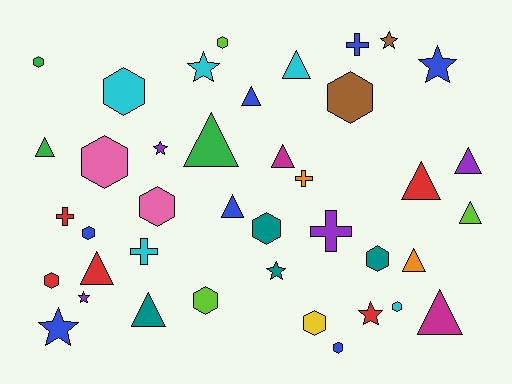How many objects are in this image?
There are 40 objects.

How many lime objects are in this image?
There are 3 lime objects.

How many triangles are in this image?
There are 13 triangles.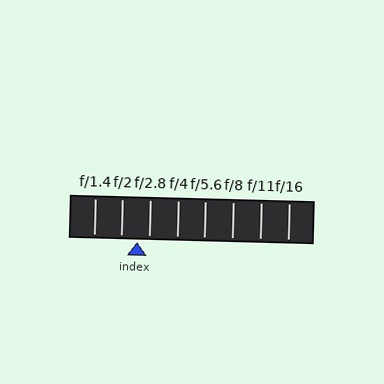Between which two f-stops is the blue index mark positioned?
The index mark is between f/2 and f/2.8.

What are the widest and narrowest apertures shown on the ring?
The widest aperture shown is f/1.4 and the narrowest is f/16.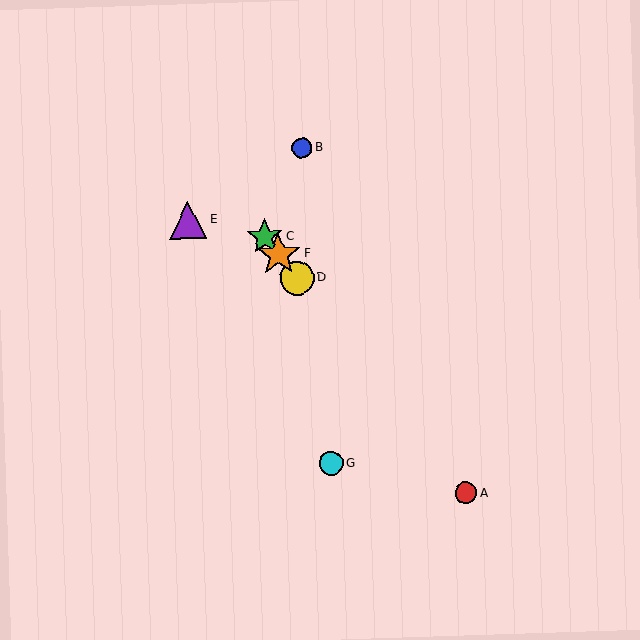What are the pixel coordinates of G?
Object G is at (331, 463).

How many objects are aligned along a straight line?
4 objects (A, C, D, F) are aligned along a straight line.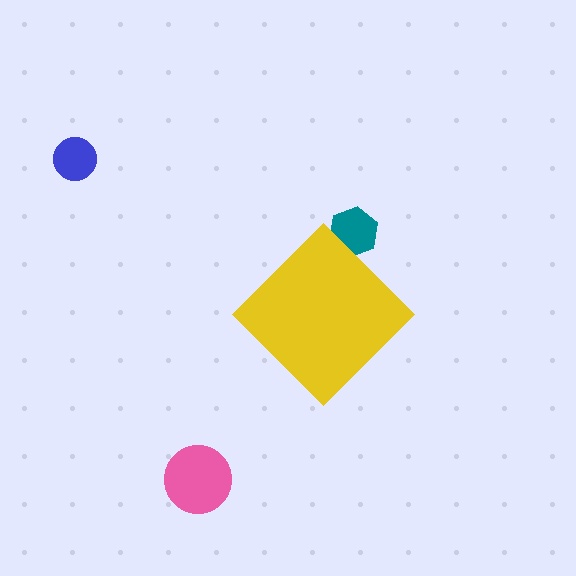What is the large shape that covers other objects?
A yellow diamond.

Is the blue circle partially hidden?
No, the blue circle is fully visible.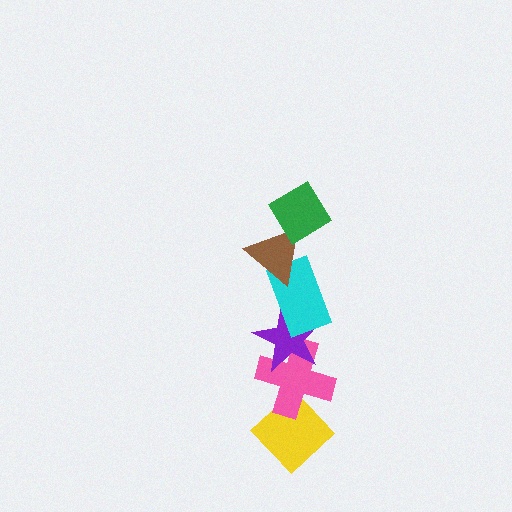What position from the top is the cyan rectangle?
The cyan rectangle is 3rd from the top.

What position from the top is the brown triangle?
The brown triangle is 2nd from the top.